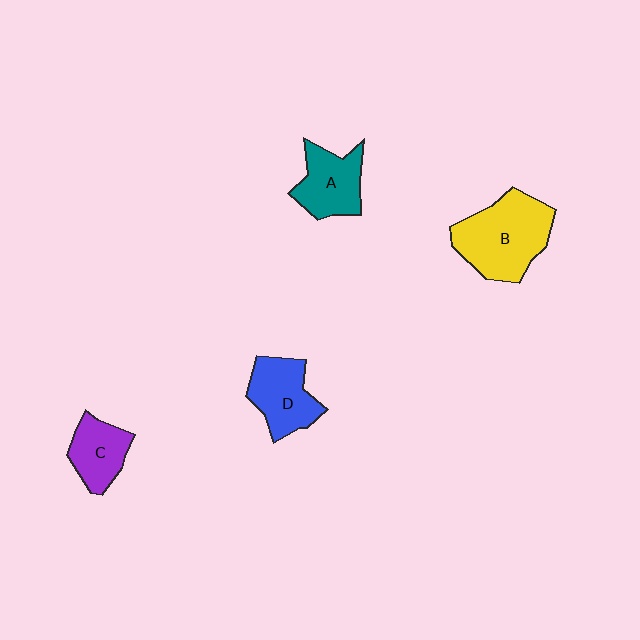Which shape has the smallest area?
Shape C (purple).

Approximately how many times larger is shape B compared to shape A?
Approximately 1.6 times.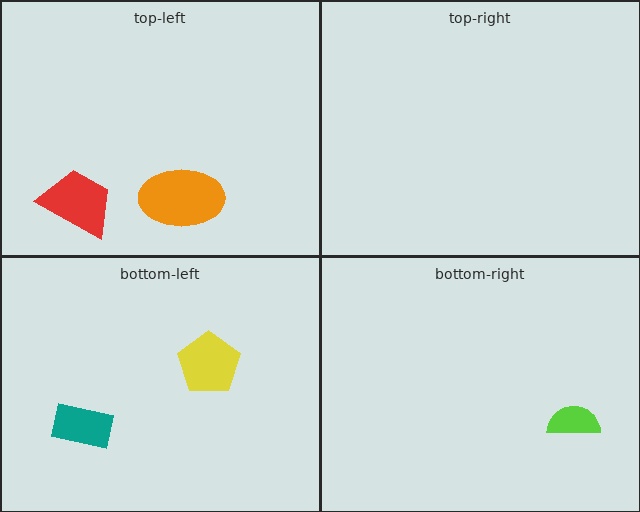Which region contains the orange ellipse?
The top-left region.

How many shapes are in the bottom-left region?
2.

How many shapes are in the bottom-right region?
1.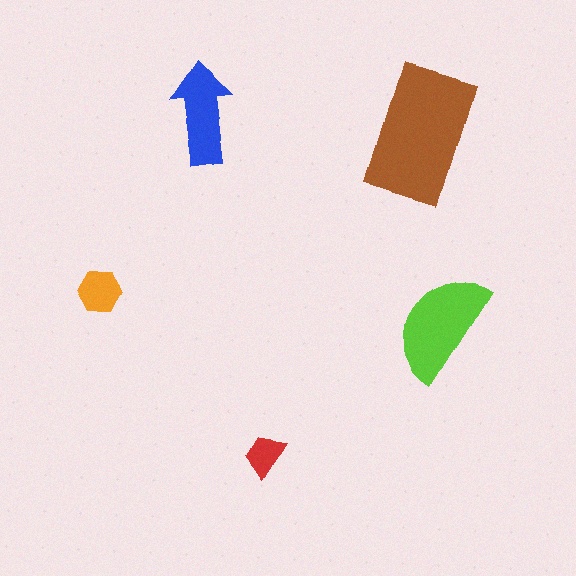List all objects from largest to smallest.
The brown rectangle, the lime semicircle, the blue arrow, the orange hexagon, the red trapezoid.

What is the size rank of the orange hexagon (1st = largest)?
4th.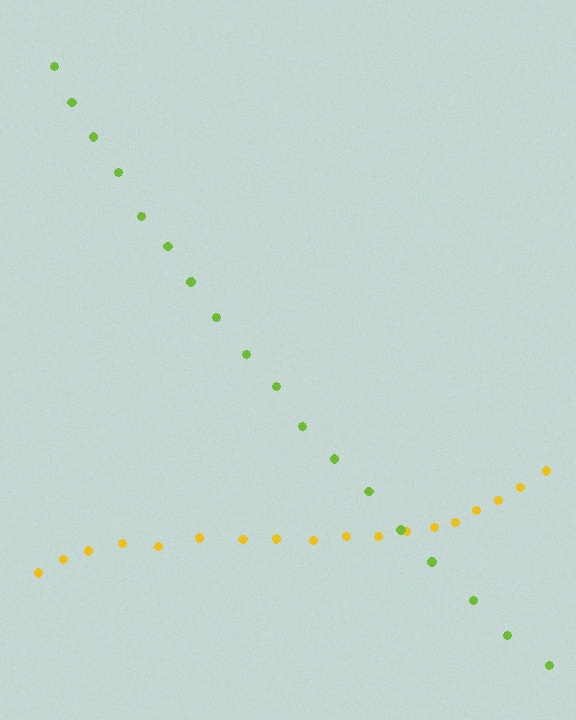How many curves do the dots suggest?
There are 2 distinct paths.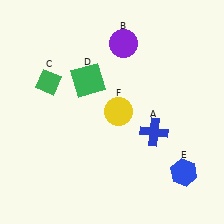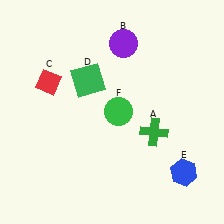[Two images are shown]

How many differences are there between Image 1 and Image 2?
There are 3 differences between the two images.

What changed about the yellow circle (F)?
In Image 1, F is yellow. In Image 2, it changed to green.